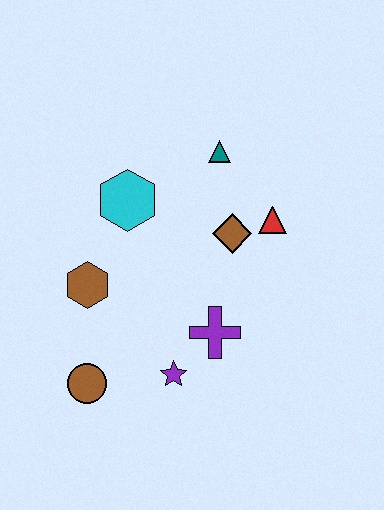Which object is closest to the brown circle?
The purple star is closest to the brown circle.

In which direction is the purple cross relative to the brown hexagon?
The purple cross is to the right of the brown hexagon.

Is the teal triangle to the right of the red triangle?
No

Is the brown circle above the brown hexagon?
No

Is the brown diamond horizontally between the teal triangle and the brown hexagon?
No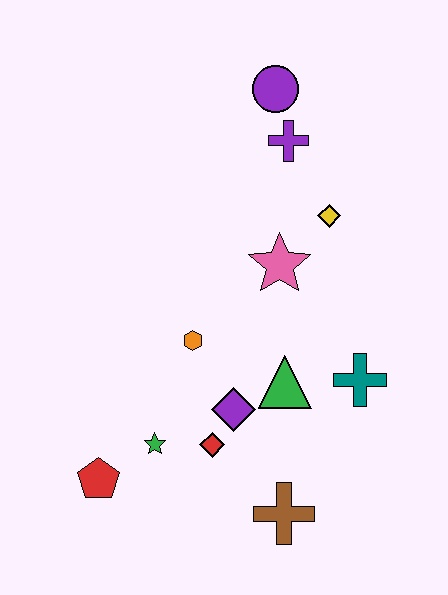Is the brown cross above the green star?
No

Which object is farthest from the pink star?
The red pentagon is farthest from the pink star.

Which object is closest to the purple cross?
The purple circle is closest to the purple cross.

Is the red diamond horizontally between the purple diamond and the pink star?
No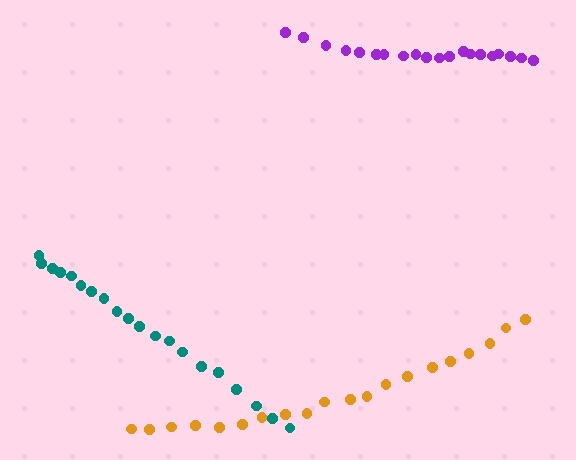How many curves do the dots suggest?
There are 3 distinct paths.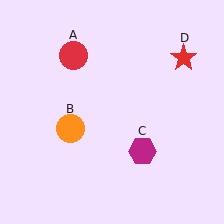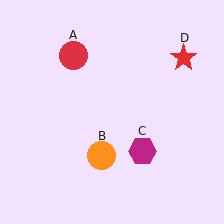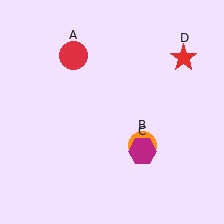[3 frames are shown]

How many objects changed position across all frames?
1 object changed position: orange circle (object B).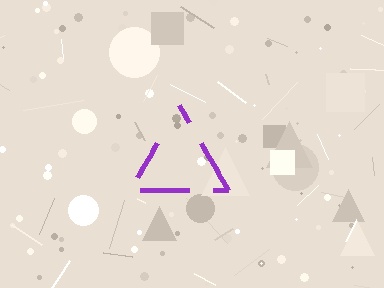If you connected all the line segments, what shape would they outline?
They would outline a triangle.